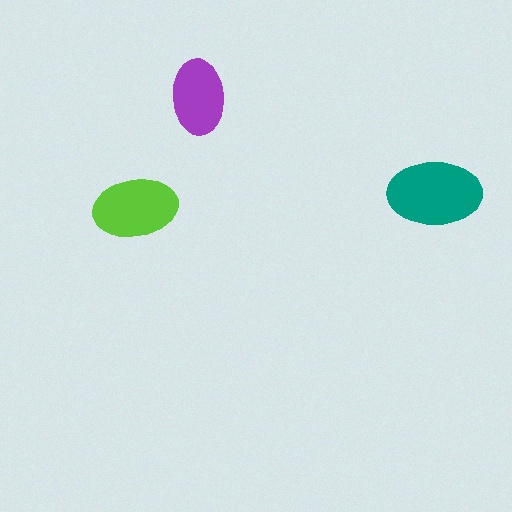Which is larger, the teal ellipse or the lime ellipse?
The teal one.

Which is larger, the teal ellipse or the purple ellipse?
The teal one.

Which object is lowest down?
The lime ellipse is bottommost.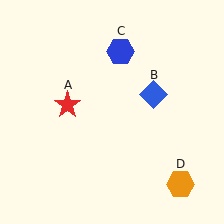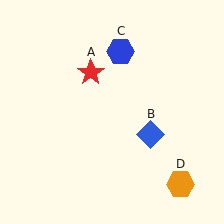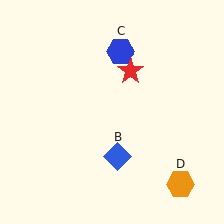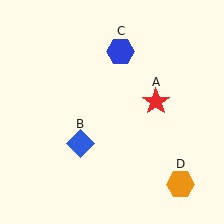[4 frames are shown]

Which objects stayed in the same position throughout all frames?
Blue hexagon (object C) and orange hexagon (object D) remained stationary.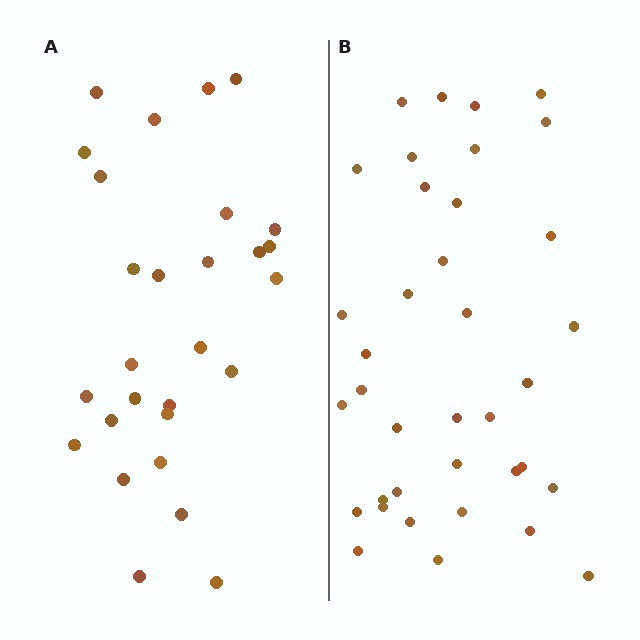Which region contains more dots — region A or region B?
Region B (the right region) has more dots.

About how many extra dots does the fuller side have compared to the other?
Region B has roughly 8 or so more dots than region A.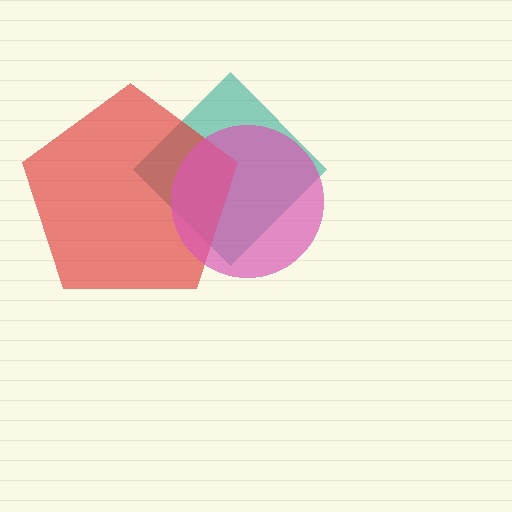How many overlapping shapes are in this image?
There are 3 overlapping shapes in the image.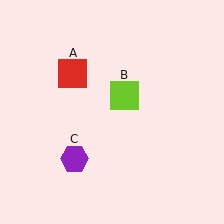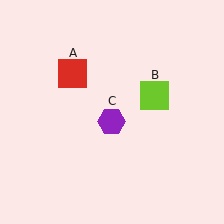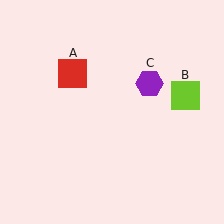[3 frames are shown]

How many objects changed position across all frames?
2 objects changed position: lime square (object B), purple hexagon (object C).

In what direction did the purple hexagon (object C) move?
The purple hexagon (object C) moved up and to the right.